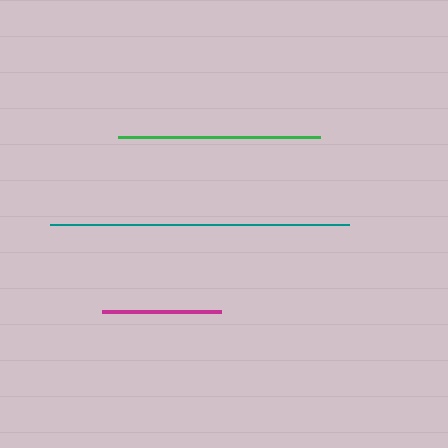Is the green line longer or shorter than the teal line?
The teal line is longer than the green line.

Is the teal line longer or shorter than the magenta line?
The teal line is longer than the magenta line.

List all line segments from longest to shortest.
From longest to shortest: teal, green, magenta.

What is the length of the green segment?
The green segment is approximately 202 pixels long.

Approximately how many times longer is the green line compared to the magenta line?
The green line is approximately 1.7 times the length of the magenta line.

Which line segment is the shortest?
The magenta line is the shortest at approximately 119 pixels.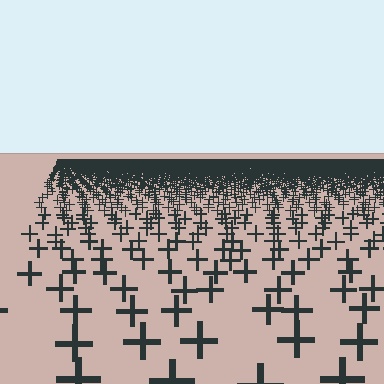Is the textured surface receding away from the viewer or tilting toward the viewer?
The surface is receding away from the viewer. Texture elements get smaller and denser toward the top.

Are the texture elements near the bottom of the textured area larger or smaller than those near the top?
Larger. Near the bottom, elements are closer to the viewer and appear at a bigger on-screen size.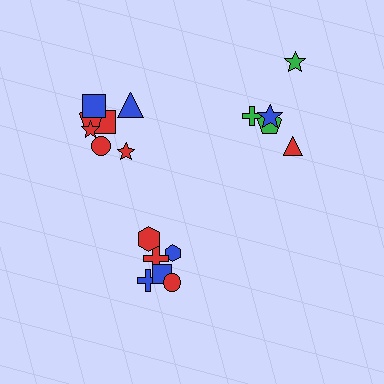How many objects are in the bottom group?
There are 6 objects.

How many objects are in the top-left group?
There are 7 objects.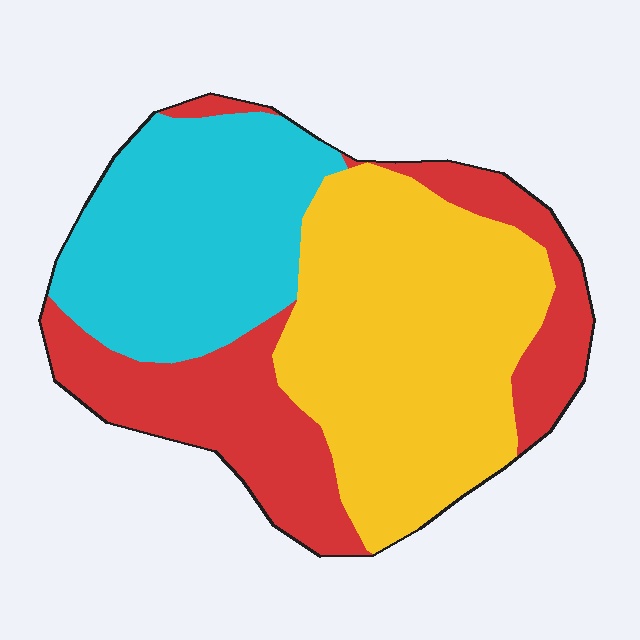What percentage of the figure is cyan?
Cyan takes up about one third (1/3) of the figure.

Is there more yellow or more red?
Yellow.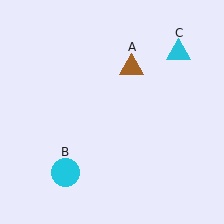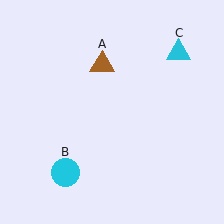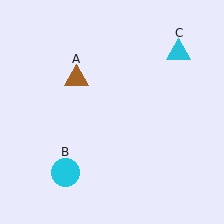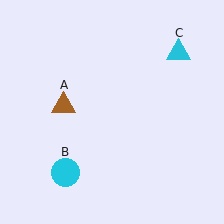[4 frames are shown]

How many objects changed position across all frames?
1 object changed position: brown triangle (object A).